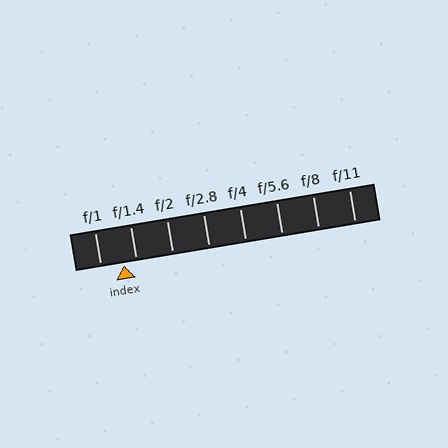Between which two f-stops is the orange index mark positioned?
The index mark is between f/1 and f/1.4.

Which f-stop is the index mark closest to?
The index mark is closest to f/1.4.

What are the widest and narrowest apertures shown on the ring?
The widest aperture shown is f/1 and the narrowest is f/11.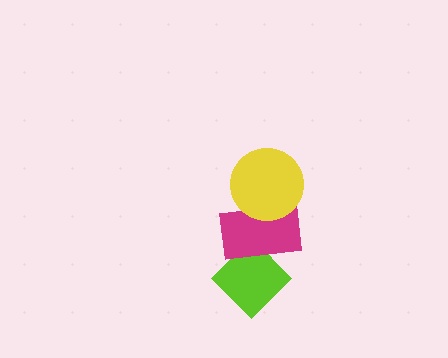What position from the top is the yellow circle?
The yellow circle is 1st from the top.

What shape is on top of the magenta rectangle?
The yellow circle is on top of the magenta rectangle.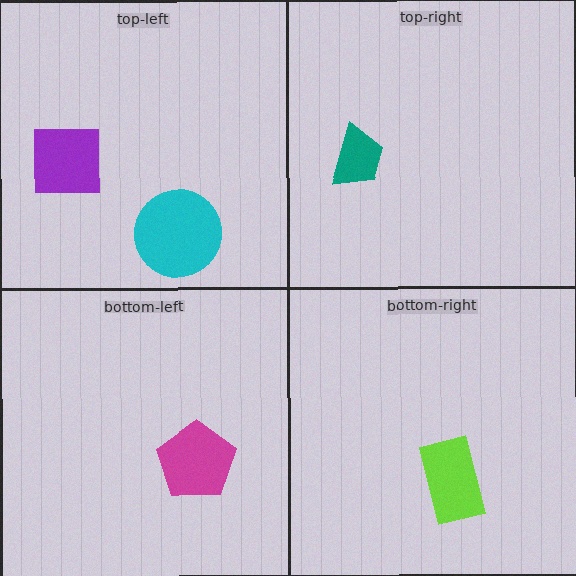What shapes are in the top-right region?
The teal trapezoid.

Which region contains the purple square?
The top-left region.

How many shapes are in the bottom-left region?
1.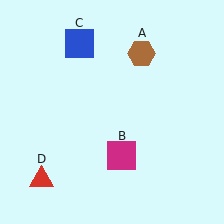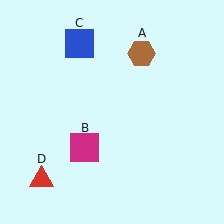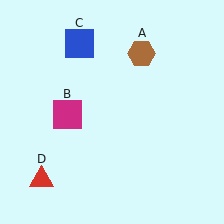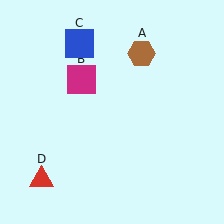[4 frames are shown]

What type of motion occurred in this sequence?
The magenta square (object B) rotated clockwise around the center of the scene.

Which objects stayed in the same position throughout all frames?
Brown hexagon (object A) and blue square (object C) and red triangle (object D) remained stationary.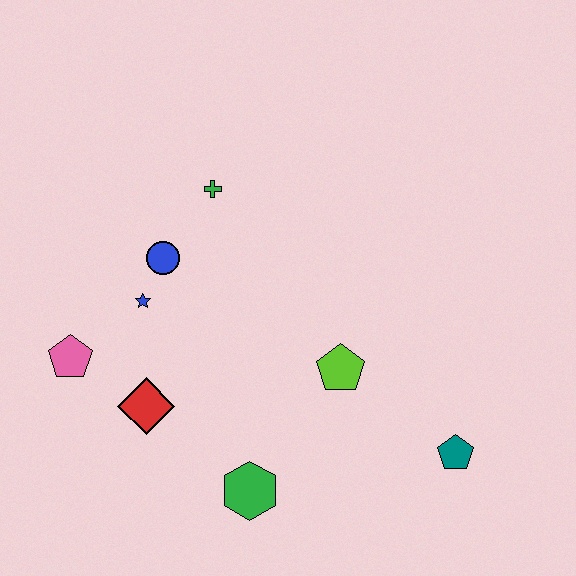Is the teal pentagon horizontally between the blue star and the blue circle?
No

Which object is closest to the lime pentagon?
The teal pentagon is closest to the lime pentagon.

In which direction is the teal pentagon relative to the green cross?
The teal pentagon is below the green cross.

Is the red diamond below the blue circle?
Yes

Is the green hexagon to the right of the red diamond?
Yes